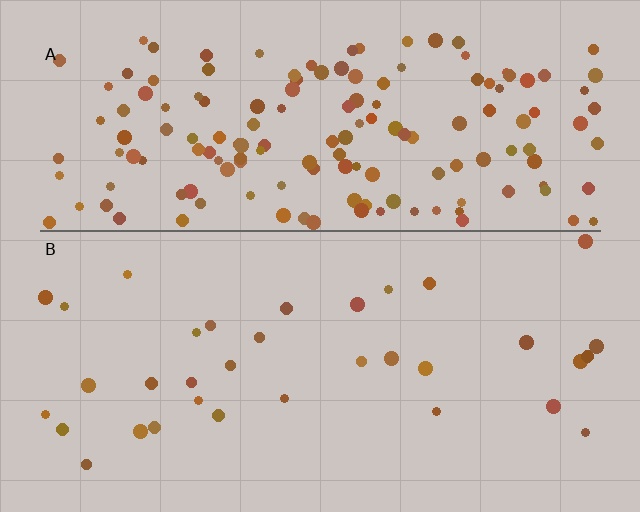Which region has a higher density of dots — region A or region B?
A (the top).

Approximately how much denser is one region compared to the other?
Approximately 4.7× — region A over region B.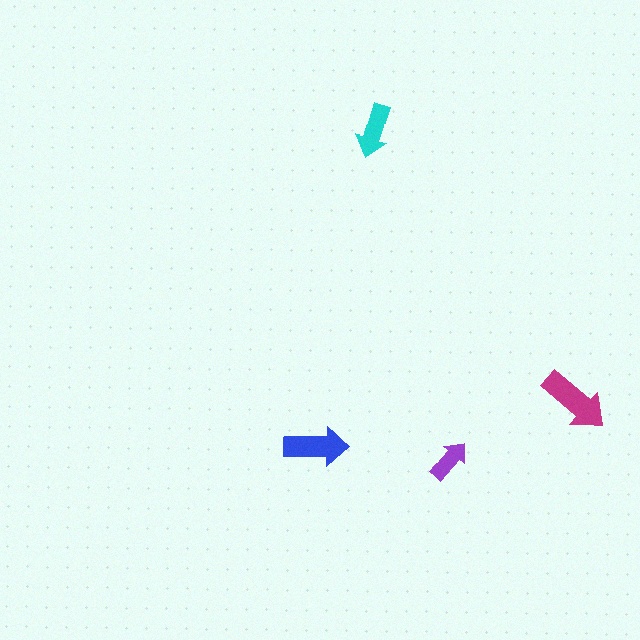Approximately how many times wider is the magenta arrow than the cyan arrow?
About 1.5 times wider.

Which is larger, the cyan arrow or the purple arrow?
The cyan one.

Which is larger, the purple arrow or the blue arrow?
The blue one.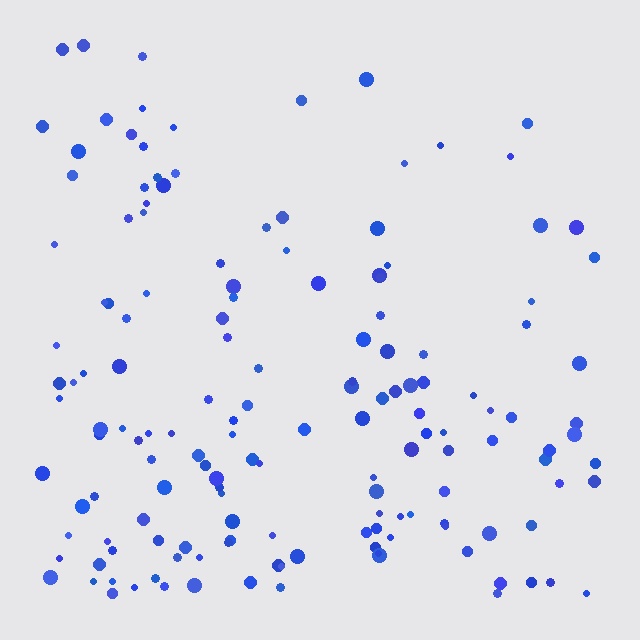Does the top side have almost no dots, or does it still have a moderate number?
Still a moderate number, just noticeably fewer than the bottom.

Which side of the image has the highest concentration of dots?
The bottom.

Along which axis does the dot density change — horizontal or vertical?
Vertical.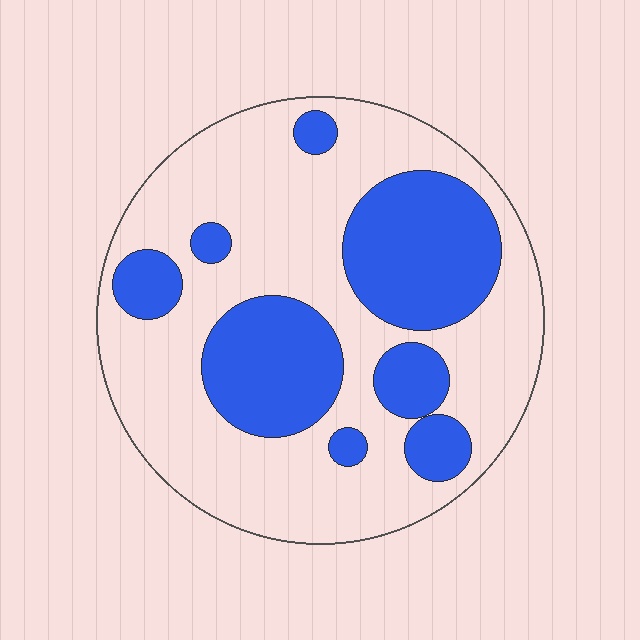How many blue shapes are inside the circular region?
8.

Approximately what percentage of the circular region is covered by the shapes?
Approximately 35%.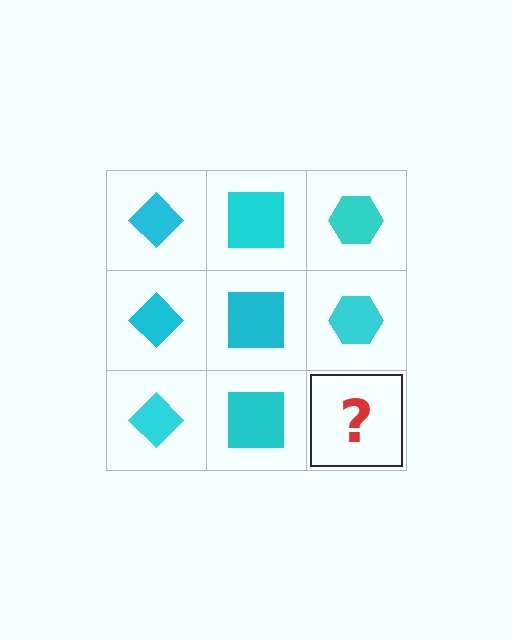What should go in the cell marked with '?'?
The missing cell should contain a cyan hexagon.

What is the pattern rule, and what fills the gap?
The rule is that each column has a consistent shape. The gap should be filled with a cyan hexagon.